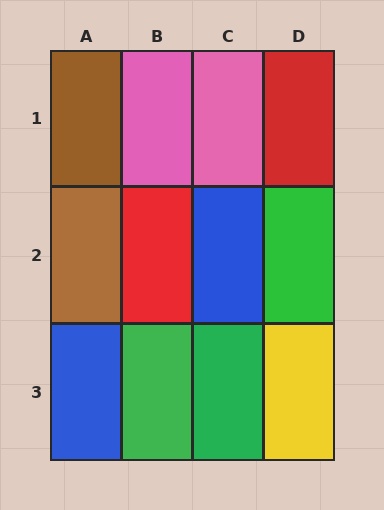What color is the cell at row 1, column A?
Brown.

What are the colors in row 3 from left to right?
Blue, green, green, yellow.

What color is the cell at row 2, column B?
Red.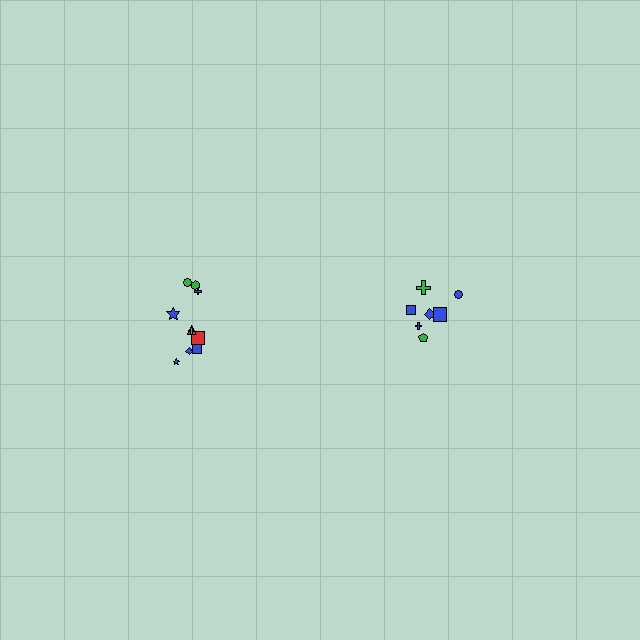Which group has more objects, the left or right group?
The left group.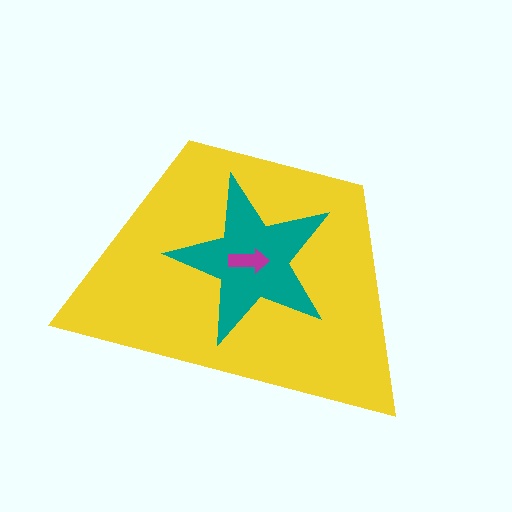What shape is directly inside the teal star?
The magenta arrow.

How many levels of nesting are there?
3.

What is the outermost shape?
The yellow trapezoid.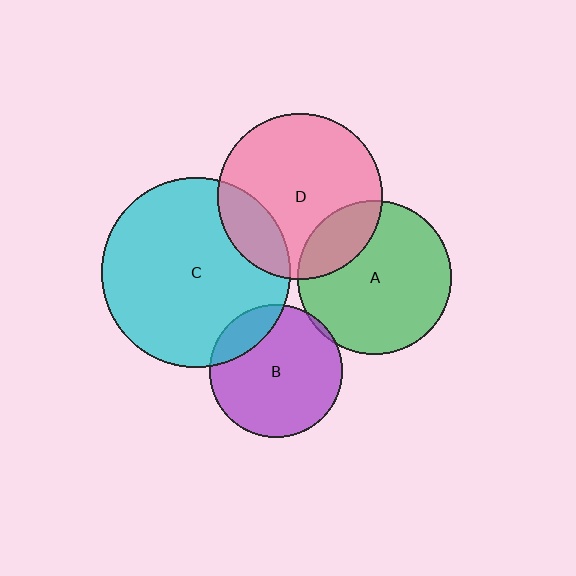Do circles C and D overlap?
Yes.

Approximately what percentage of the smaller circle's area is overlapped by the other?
Approximately 20%.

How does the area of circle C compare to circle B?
Approximately 2.0 times.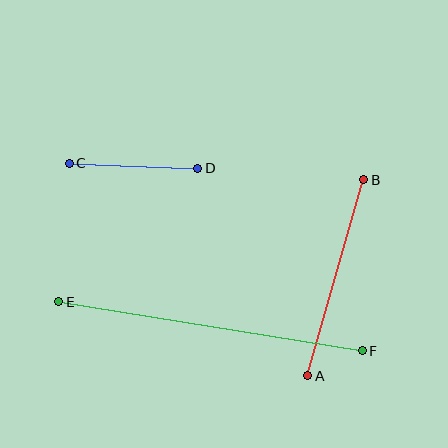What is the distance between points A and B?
The distance is approximately 204 pixels.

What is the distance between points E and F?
The distance is approximately 308 pixels.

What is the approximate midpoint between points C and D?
The midpoint is at approximately (133, 166) pixels.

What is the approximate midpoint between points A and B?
The midpoint is at approximately (336, 278) pixels.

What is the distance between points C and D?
The distance is approximately 129 pixels.